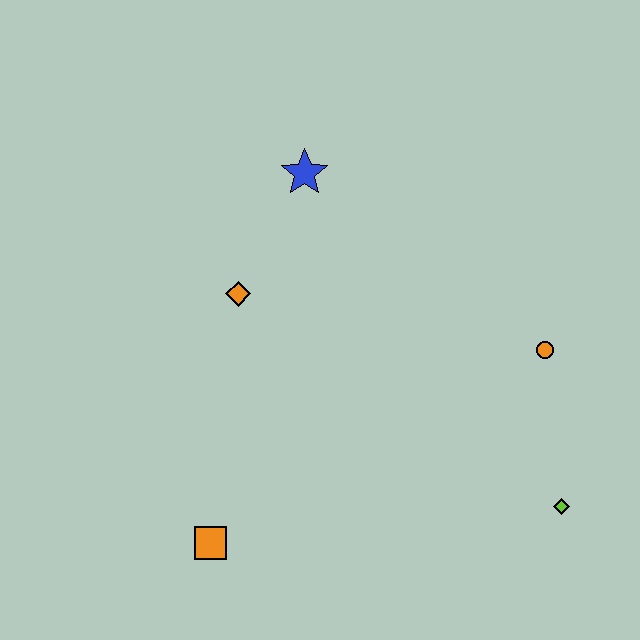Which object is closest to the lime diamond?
The orange circle is closest to the lime diamond.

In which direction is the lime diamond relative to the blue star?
The lime diamond is below the blue star.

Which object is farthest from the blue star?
The lime diamond is farthest from the blue star.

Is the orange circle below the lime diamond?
No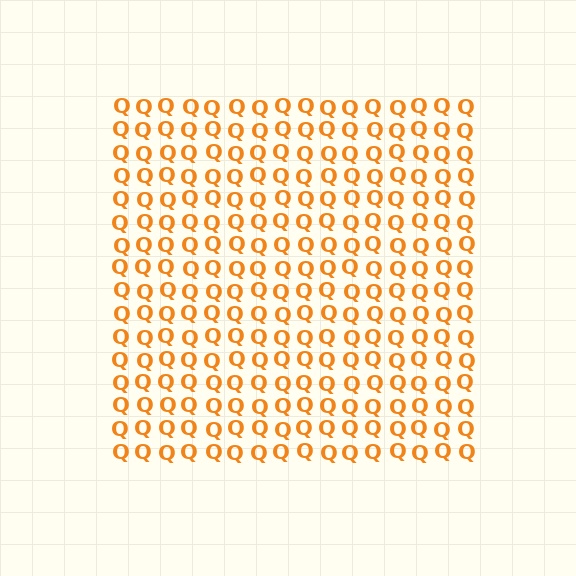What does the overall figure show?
The overall figure shows a square.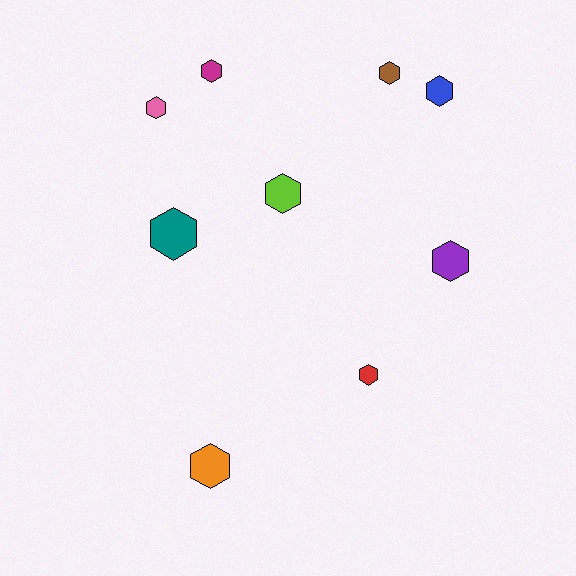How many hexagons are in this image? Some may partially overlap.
There are 9 hexagons.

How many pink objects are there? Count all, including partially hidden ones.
There is 1 pink object.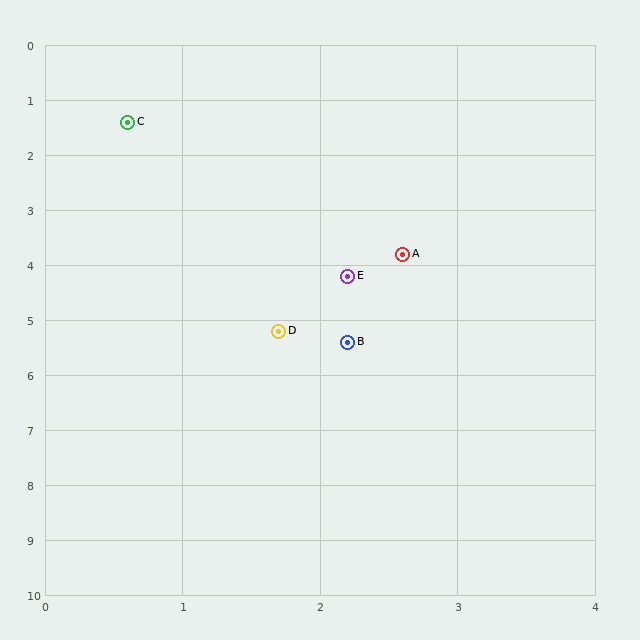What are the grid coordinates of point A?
Point A is at approximately (2.6, 3.8).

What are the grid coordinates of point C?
Point C is at approximately (0.6, 1.4).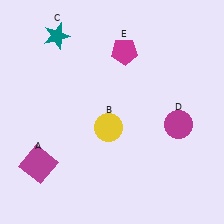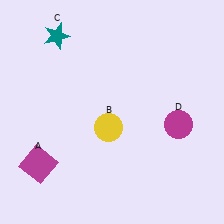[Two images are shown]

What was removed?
The magenta pentagon (E) was removed in Image 2.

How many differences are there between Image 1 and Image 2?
There is 1 difference between the two images.